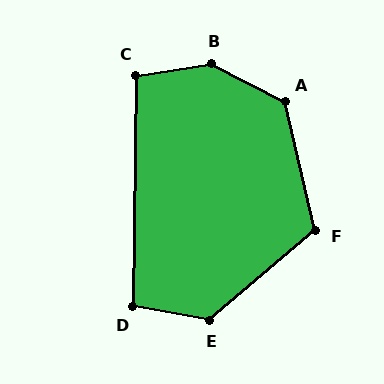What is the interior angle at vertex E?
Approximately 130 degrees (obtuse).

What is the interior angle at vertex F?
Approximately 117 degrees (obtuse).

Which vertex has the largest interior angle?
B, at approximately 144 degrees.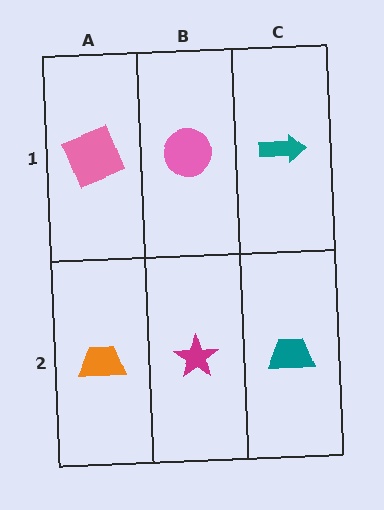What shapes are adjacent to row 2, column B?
A pink circle (row 1, column B), an orange trapezoid (row 2, column A), a teal trapezoid (row 2, column C).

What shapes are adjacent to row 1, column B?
A magenta star (row 2, column B), a pink square (row 1, column A), a teal arrow (row 1, column C).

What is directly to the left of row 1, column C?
A pink circle.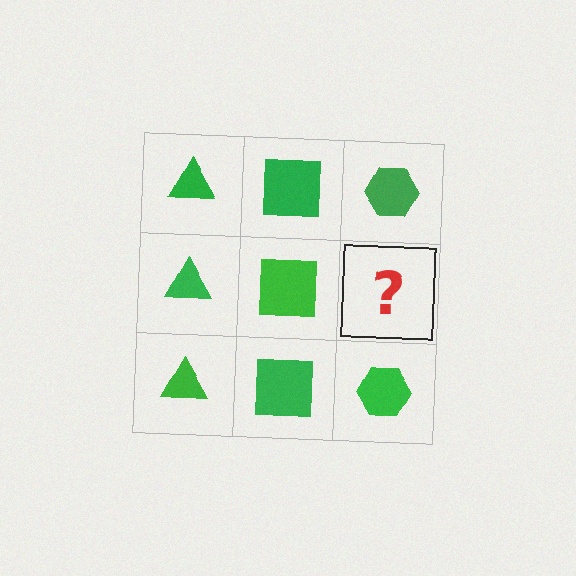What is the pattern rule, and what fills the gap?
The rule is that each column has a consistent shape. The gap should be filled with a green hexagon.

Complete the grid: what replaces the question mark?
The question mark should be replaced with a green hexagon.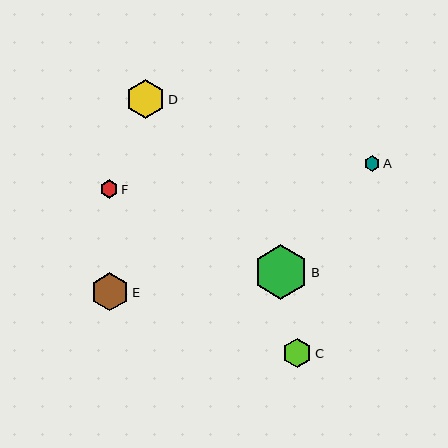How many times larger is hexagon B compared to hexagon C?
Hexagon B is approximately 1.9 times the size of hexagon C.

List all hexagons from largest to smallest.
From largest to smallest: B, D, E, C, F, A.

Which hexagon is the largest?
Hexagon B is the largest with a size of approximately 55 pixels.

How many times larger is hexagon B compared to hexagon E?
Hexagon B is approximately 1.4 times the size of hexagon E.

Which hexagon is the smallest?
Hexagon A is the smallest with a size of approximately 15 pixels.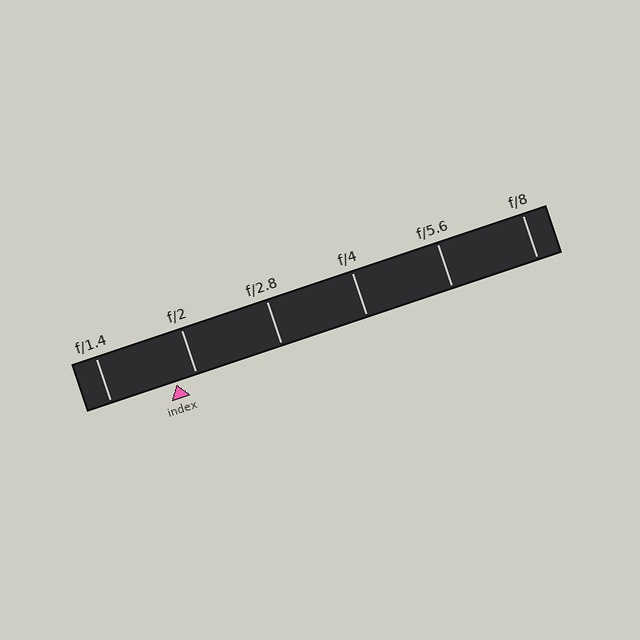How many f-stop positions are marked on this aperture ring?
There are 6 f-stop positions marked.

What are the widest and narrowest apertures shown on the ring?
The widest aperture shown is f/1.4 and the narrowest is f/8.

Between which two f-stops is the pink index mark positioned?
The index mark is between f/1.4 and f/2.